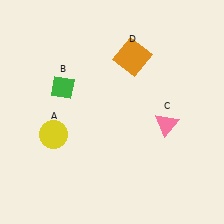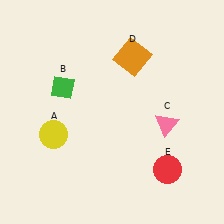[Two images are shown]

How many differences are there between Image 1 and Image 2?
There is 1 difference between the two images.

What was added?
A red circle (E) was added in Image 2.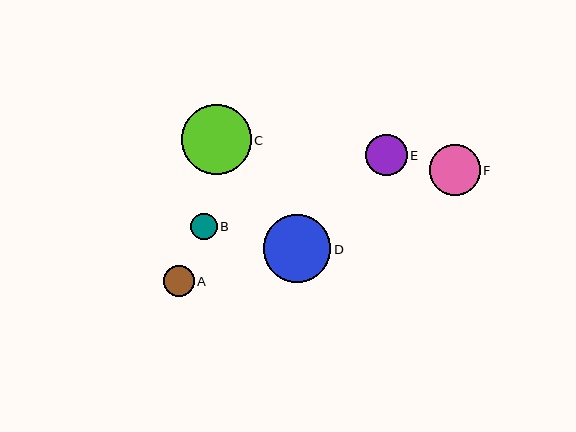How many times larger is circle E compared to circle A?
Circle E is approximately 1.3 times the size of circle A.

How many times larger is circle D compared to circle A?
Circle D is approximately 2.2 times the size of circle A.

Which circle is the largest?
Circle C is the largest with a size of approximately 70 pixels.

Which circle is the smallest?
Circle B is the smallest with a size of approximately 27 pixels.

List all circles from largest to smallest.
From largest to smallest: C, D, F, E, A, B.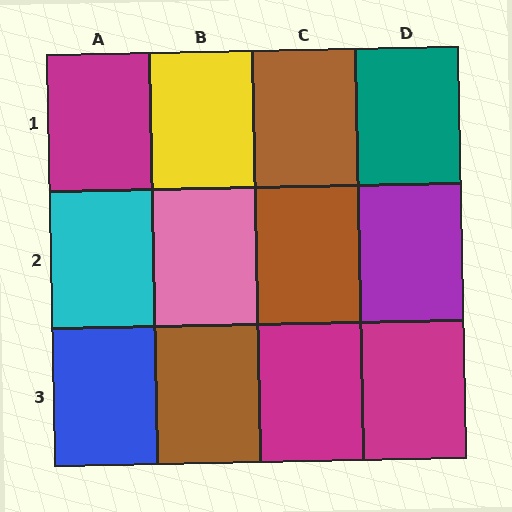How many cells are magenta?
3 cells are magenta.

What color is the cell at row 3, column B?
Brown.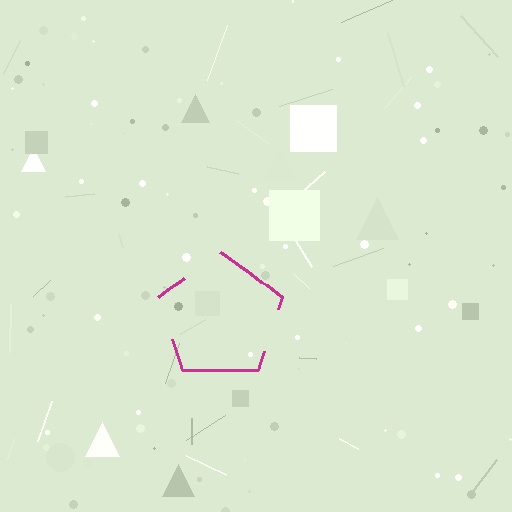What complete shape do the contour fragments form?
The contour fragments form a pentagon.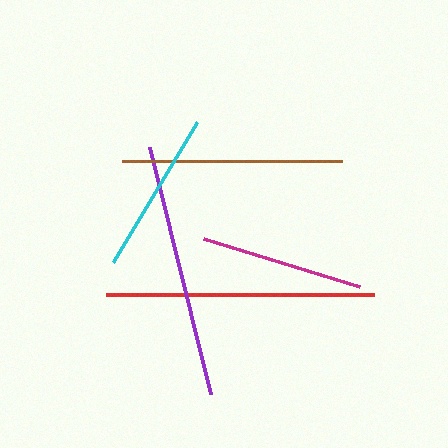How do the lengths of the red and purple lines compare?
The red and purple lines are approximately the same length.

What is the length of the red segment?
The red segment is approximately 269 pixels long.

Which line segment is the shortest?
The cyan line is the shortest at approximately 163 pixels.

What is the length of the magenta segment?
The magenta segment is approximately 163 pixels long.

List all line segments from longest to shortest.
From longest to shortest: red, purple, brown, magenta, cyan.